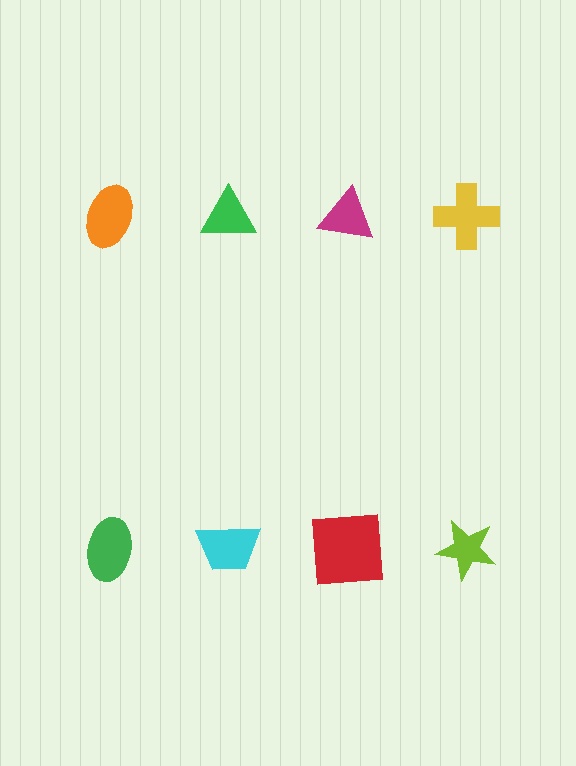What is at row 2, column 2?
A cyan trapezoid.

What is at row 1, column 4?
A yellow cross.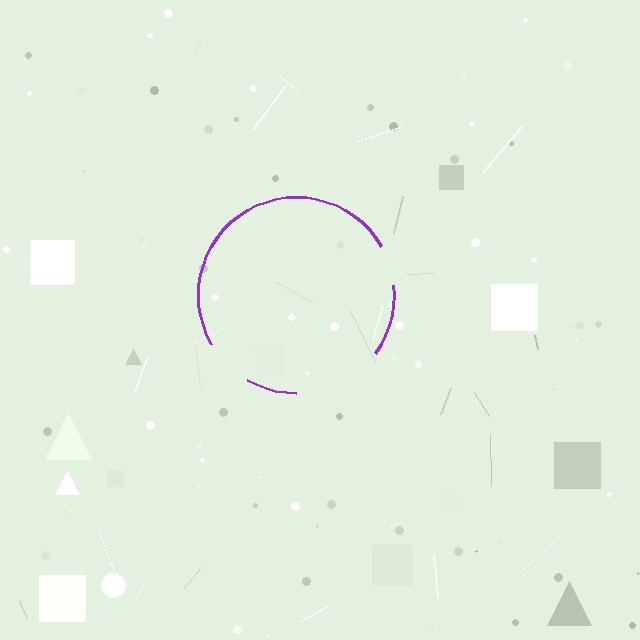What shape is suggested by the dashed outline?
The dashed outline suggests a circle.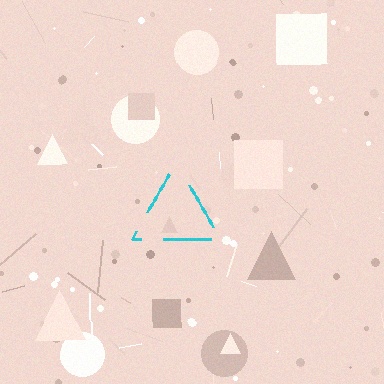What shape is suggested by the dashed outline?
The dashed outline suggests a triangle.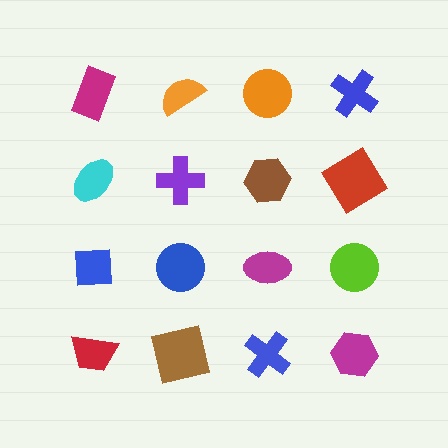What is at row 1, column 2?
An orange semicircle.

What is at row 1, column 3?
An orange circle.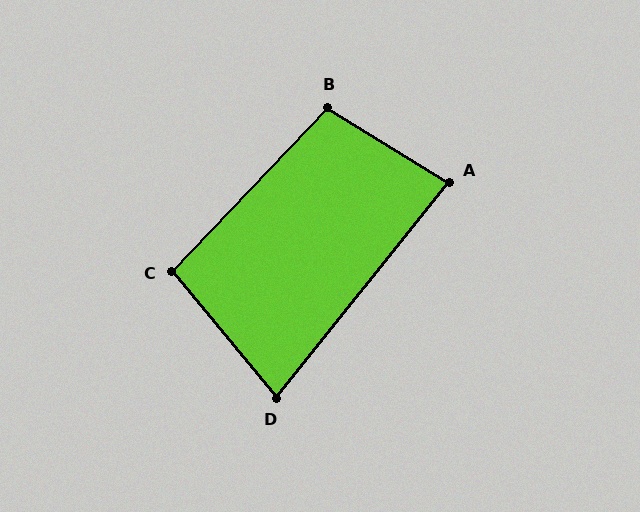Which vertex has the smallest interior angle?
D, at approximately 78 degrees.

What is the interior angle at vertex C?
Approximately 97 degrees (obtuse).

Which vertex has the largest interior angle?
B, at approximately 102 degrees.